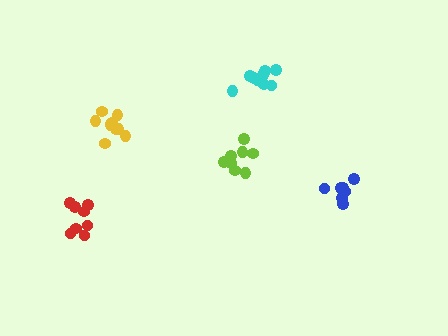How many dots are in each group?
Group 1: 8 dots, Group 2: 10 dots, Group 3: 8 dots, Group 4: 8 dots, Group 5: 9 dots (43 total).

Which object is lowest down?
The red cluster is bottommost.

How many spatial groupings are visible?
There are 5 spatial groupings.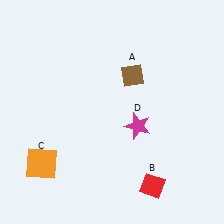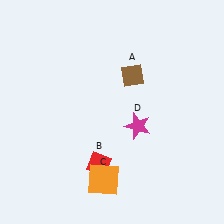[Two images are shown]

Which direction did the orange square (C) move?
The orange square (C) moved right.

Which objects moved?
The objects that moved are: the red diamond (B), the orange square (C).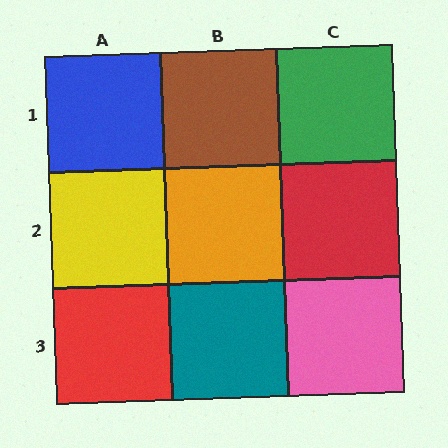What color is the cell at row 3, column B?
Teal.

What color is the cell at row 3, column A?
Red.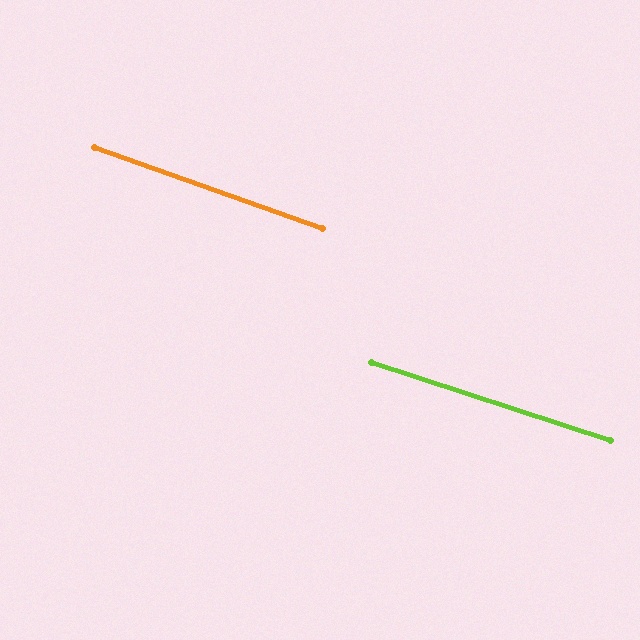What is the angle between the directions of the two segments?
Approximately 1 degree.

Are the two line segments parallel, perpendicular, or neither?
Parallel — their directions differ by only 1.4°.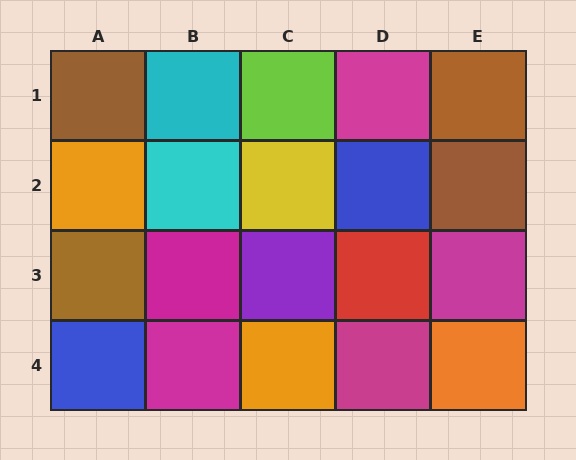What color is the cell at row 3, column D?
Red.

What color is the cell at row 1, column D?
Magenta.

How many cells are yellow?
1 cell is yellow.